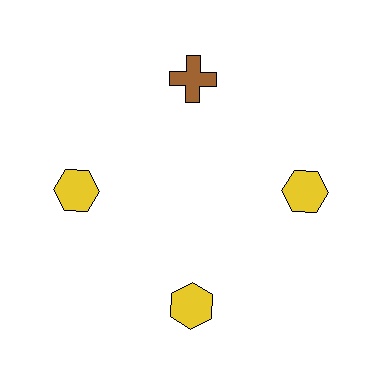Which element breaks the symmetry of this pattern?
The brown cross at roughly the 12 o'clock position breaks the symmetry. All other shapes are yellow hexagons.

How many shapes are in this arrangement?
There are 4 shapes arranged in a ring pattern.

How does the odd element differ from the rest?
It differs in both color (brown instead of yellow) and shape (cross instead of hexagon).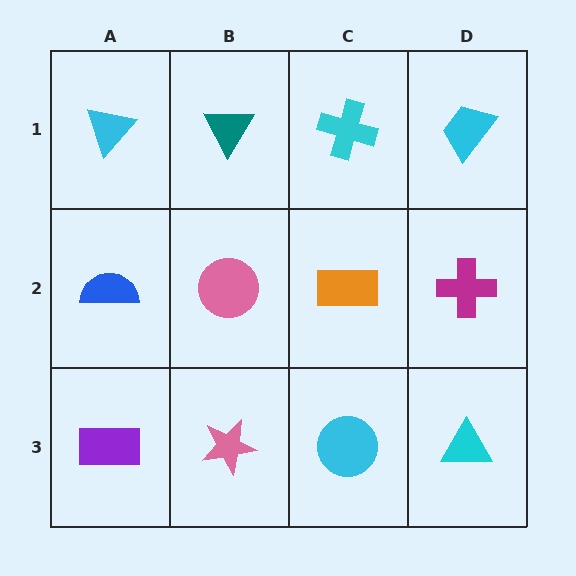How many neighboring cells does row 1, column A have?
2.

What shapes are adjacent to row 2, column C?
A cyan cross (row 1, column C), a cyan circle (row 3, column C), a pink circle (row 2, column B), a magenta cross (row 2, column D).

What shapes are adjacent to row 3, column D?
A magenta cross (row 2, column D), a cyan circle (row 3, column C).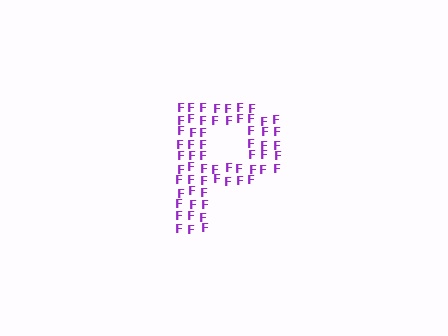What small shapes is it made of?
It is made of small letter F's.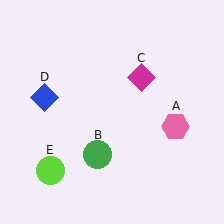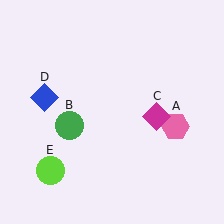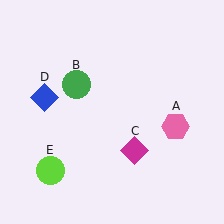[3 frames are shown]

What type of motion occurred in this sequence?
The green circle (object B), magenta diamond (object C) rotated clockwise around the center of the scene.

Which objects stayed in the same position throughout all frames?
Pink hexagon (object A) and blue diamond (object D) and lime circle (object E) remained stationary.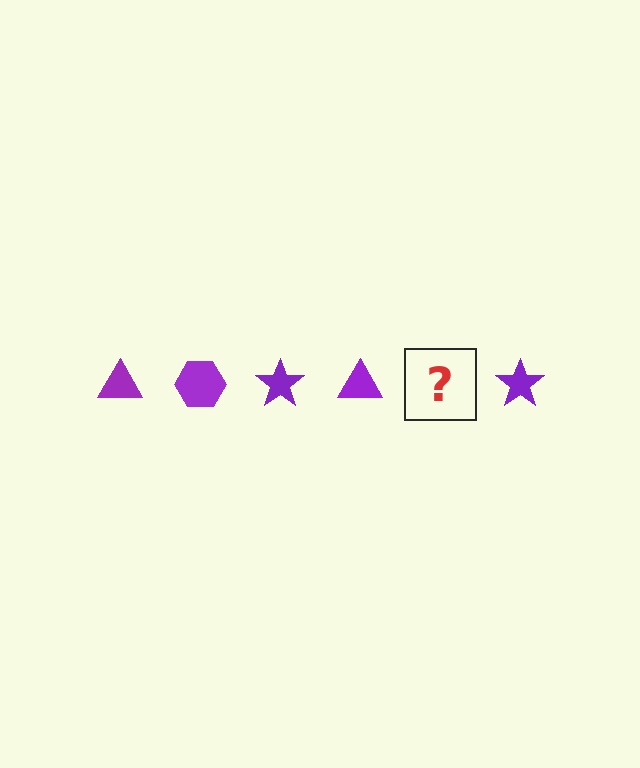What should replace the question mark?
The question mark should be replaced with a purple hexagon.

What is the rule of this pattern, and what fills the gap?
The rule is that the pattern cycles through triangle, hexagon, star shapes in purple. The gap should be filled with a purple hexagon.